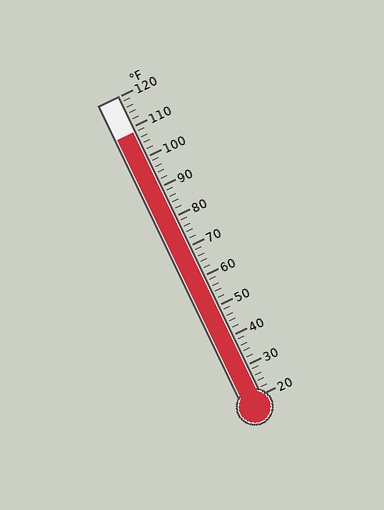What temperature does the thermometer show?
The thermometer shows approximately 108°F.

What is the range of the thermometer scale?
The thermometer scale ranges from 20°F to 120°F.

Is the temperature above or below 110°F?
The temperature is below 110°F.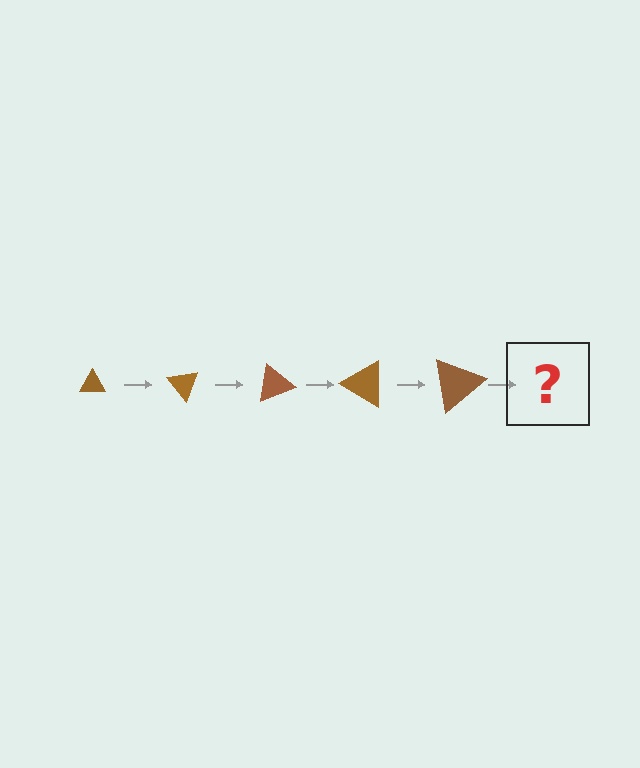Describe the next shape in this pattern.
It should be a triangle, larger than the previous one and rotated 250 degrees from the start.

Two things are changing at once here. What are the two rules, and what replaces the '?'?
The two rules are that the triangle grows larger each step and it rotates 50 degrees each step. The '?' should be a triangle, larger than the previous one and rotated 250 degrees from the start.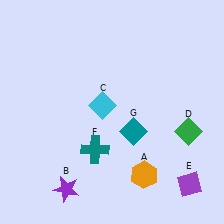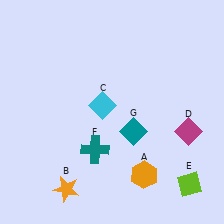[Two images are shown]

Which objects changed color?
B changed from purple to orange. D changed from green to magenta. E changed from purple to lime.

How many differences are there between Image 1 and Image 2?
There are 3 differences between the two images.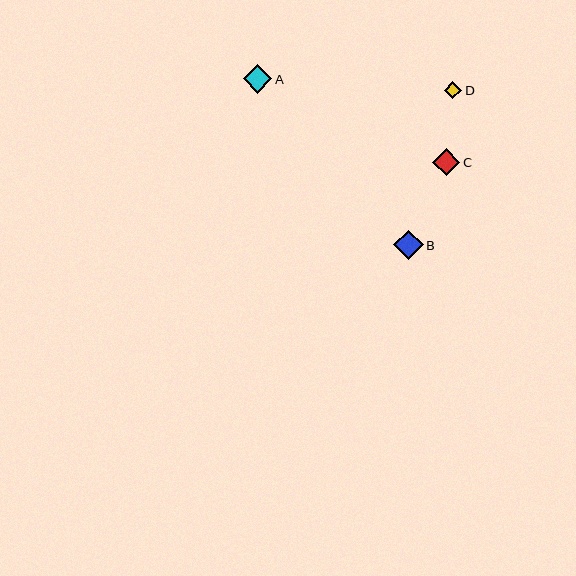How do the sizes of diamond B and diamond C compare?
Diamond B and diamond C are approximately the same size.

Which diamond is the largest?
Diamond B is the largest with a size of approximately 29 pixels.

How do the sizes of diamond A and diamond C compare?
Diamond A and diamond C are approximately the same size.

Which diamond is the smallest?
Diamond D is the smallest with a size of approximately 18 pixels.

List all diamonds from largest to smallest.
From largest to smallest: B, A, C, D.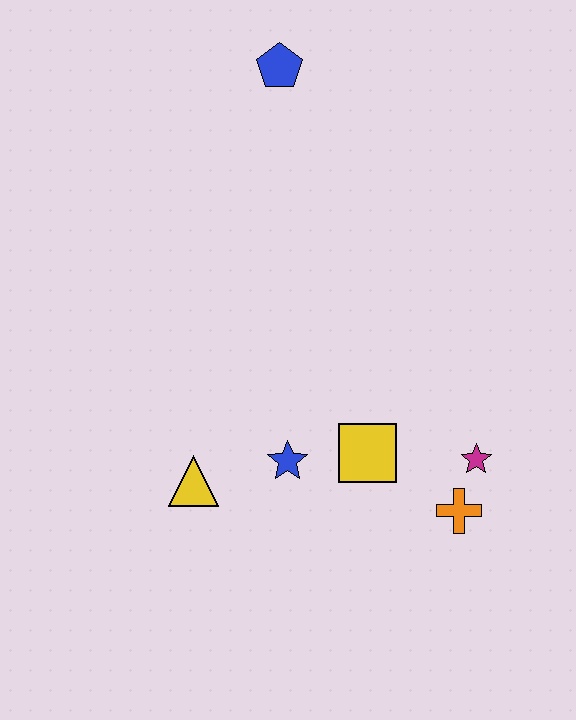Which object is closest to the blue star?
The yellow square is closest to the blue star.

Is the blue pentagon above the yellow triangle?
Yes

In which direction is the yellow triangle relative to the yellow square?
The yellow triangle is to the left of the yellow square.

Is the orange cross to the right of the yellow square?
Yes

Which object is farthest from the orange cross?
The blue pentagon is farthest from the orange cross.